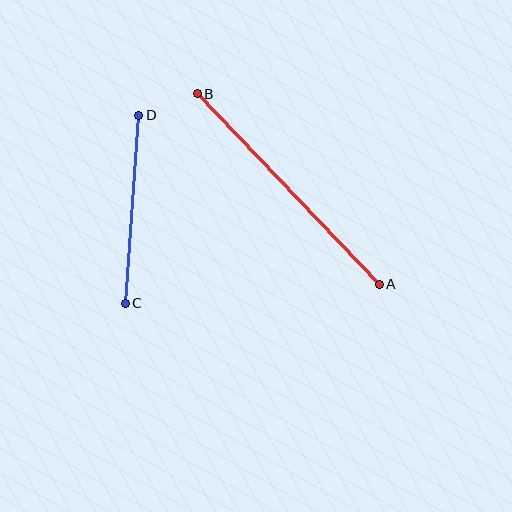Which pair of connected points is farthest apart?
Points A and B are farthest apart.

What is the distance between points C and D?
The distance is approximately 188 pixels.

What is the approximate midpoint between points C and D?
The midpoint is at approximately (132, 209) pixels.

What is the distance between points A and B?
The distance is approximately 263 pixels.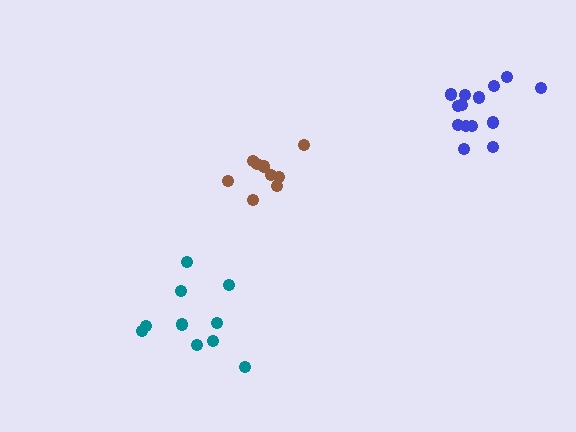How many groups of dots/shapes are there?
There are 3 groups.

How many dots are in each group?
Group 1: 10 dots, Group 2: 9 dots, Group 3: 14 dots (33 total).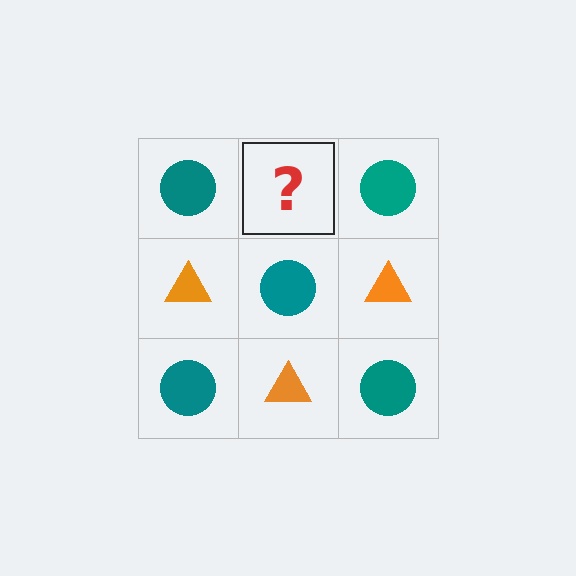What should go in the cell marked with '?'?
The missing cell should contain an orange triangle.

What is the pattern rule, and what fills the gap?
The rule is that it alternates teal circle and orange triangle in a checkerboard pattern. The gap should be filled with an orange triangle.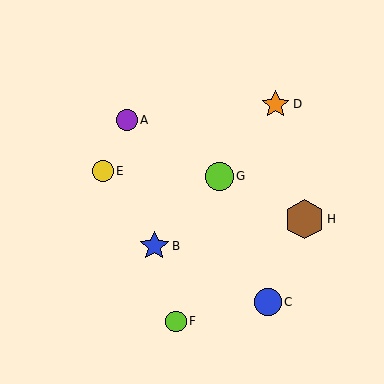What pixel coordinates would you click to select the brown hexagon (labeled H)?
Click at (304, 219) to select the brown hexagon H.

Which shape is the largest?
The brown hexagon (labeled H) is the largest.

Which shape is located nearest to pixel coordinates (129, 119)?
The purple circle (labeled A) at (127, 120) is nearest to that location.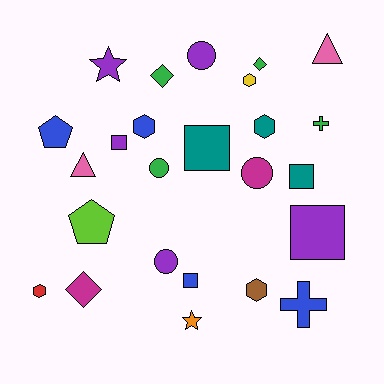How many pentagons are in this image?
There are 2 pentagons.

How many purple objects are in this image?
There are 5 purple objects.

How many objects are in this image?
There are 25 objects.